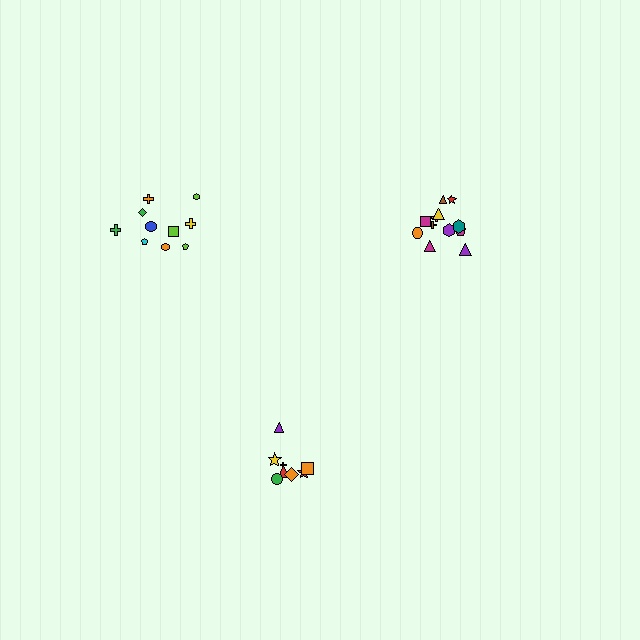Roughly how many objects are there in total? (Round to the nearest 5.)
Roughly 30 objects in total.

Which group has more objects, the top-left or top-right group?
The top-right group.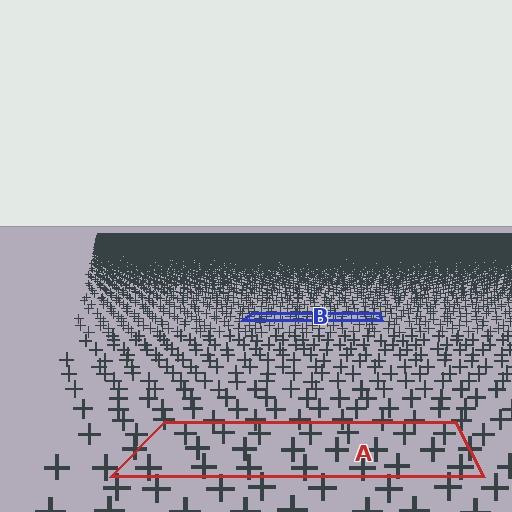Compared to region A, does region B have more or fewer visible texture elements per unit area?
Region B has more texture elements per unit area — they are packed more densely because it is farther away.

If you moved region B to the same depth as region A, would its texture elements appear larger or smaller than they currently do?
They would appear larger. At a closer depth, the same texture elements are projected at a bigger on-screen size.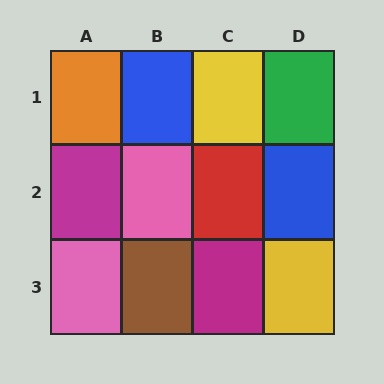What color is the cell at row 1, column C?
Yellow.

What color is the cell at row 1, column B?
Blue.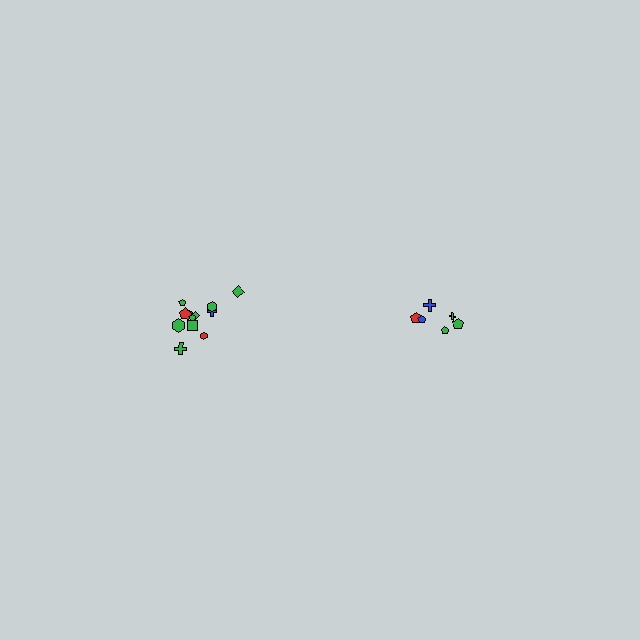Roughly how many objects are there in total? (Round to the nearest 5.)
Roughly 20 objects in total.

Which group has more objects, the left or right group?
The left group.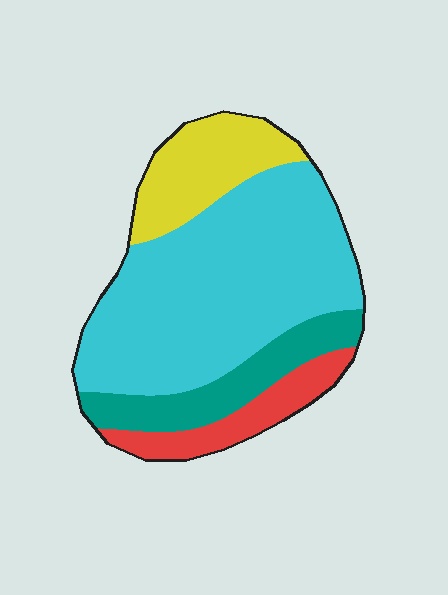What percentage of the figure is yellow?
Yellow covers roughly 15% of the figure.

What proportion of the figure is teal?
Teal covers around 15% of the figure.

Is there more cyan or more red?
Cyan.